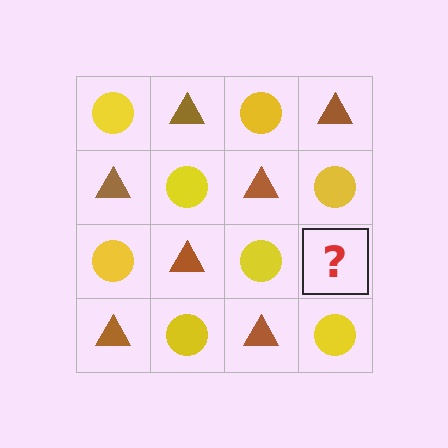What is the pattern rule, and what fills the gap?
The rule is that it alternates yellow circle and brown triangle in a checkerboard pattern. The gap should be filled with a brown triangle.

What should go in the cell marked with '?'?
The missing cell should contain a brown triangle.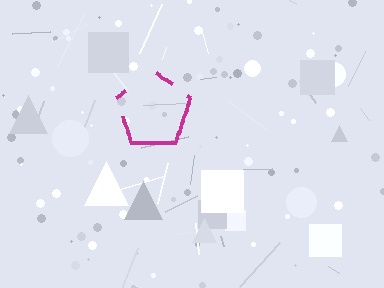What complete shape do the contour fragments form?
The contour fragments form a pentagon.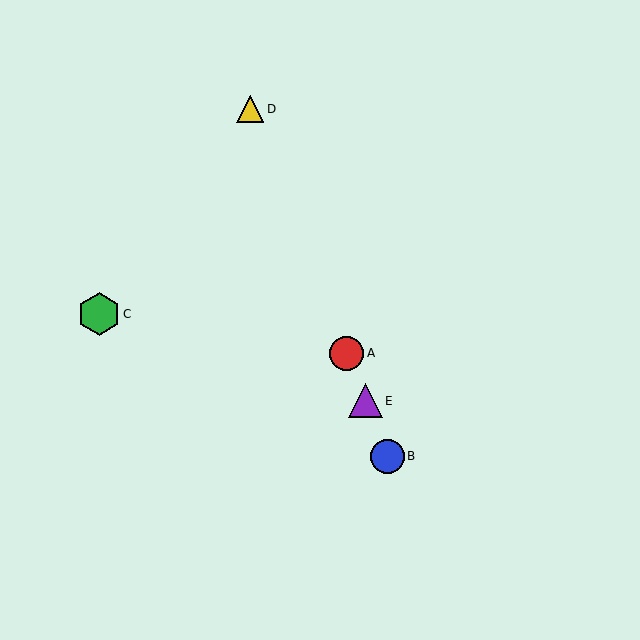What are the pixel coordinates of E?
Object E is at (365, 401).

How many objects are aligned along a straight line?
4 objects (A, B, D, E) are aligned along a straight line.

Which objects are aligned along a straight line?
Objects A, B, D, E are aligned along a straight line.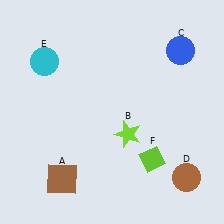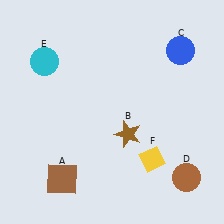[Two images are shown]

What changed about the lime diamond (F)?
In Image 1, F is lime. In Image 2, it changed to yellow.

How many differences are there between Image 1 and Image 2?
There are 2 differences between the two images.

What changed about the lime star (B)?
In Image 1, B is lime. In Image 2, it changed to brown.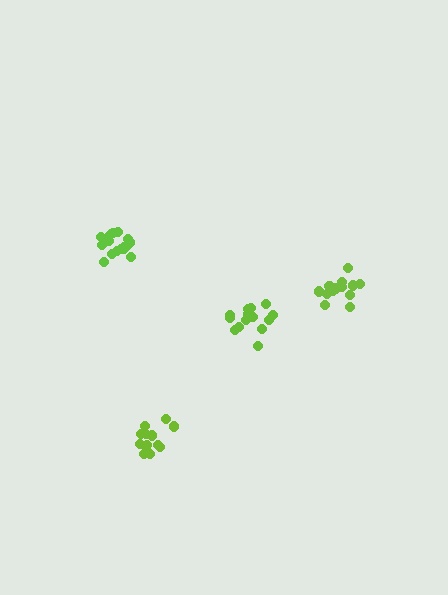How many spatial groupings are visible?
There are 4 spatial groupings.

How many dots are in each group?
Group 1: 14 dots, Group 2: 15 dots, Group 3: 14 dots, Group 4: 17 dots (60 total).